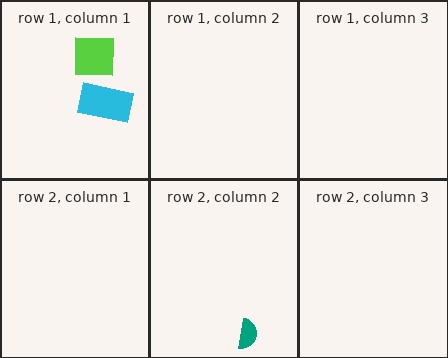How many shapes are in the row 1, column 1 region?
2.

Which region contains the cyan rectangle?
The row 1, column 1 region.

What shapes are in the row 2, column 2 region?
The teal semicircle.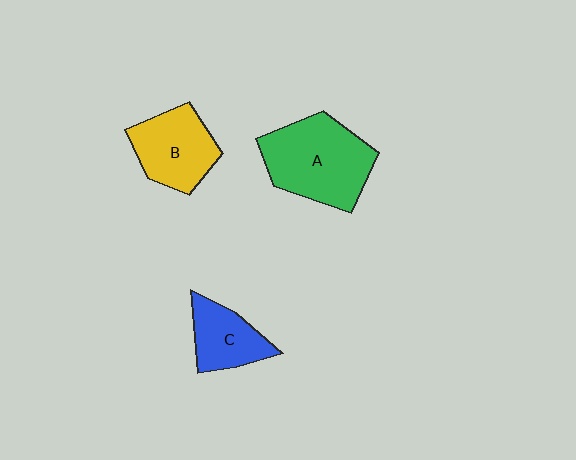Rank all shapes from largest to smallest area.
From largest to smallest: A (green), B (yellow), C (blue).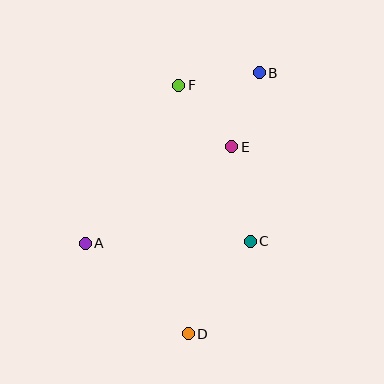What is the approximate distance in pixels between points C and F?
The distance between C and F is approximately 172 pixels.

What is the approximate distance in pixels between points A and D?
The distance between A and D is approximately 137 pixels.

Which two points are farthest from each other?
Points B and D are farthest from each other.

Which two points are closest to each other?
Points B and E are closest to each other.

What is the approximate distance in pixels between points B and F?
The distance between B and F is approximately 81 pixels.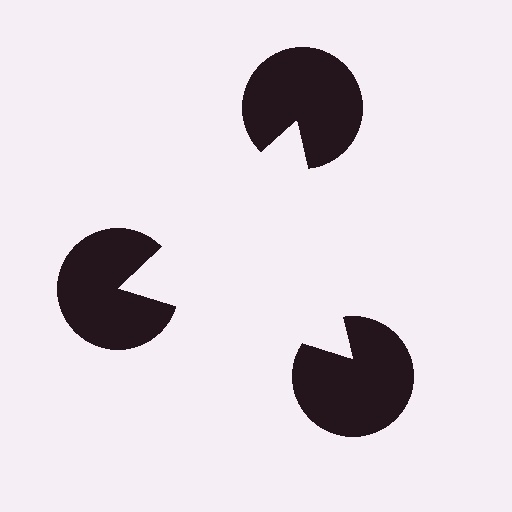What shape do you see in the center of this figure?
An illusory triangle — its edges are inferred from the aligned wedge cuts in the pac-man discs, not physically drawn.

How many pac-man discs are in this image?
There are 3 — one at each vertex of the illusory triangle.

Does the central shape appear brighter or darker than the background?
It typically appears slightly brighter than the background, even though no actual brightness change is drawn.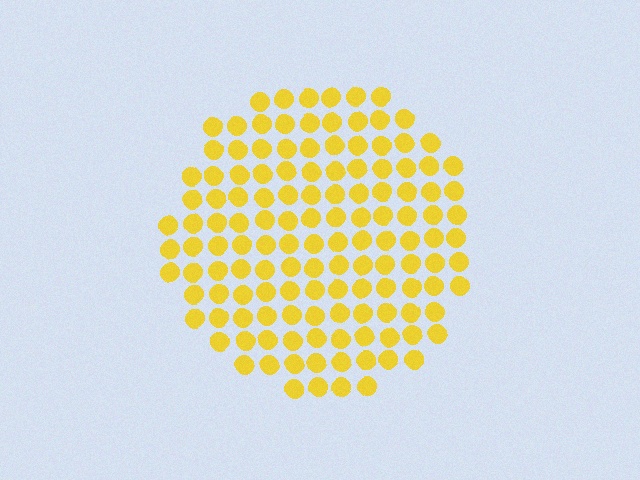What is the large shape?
The large shape is a circle.